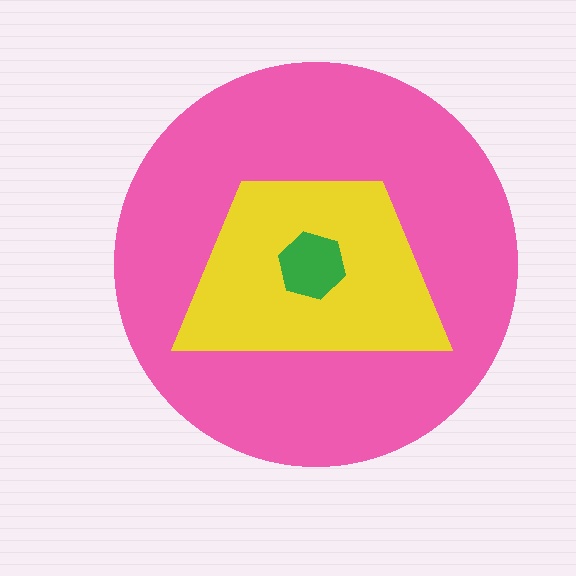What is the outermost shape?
The pink circle.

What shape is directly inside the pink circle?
The yellow trapezoid.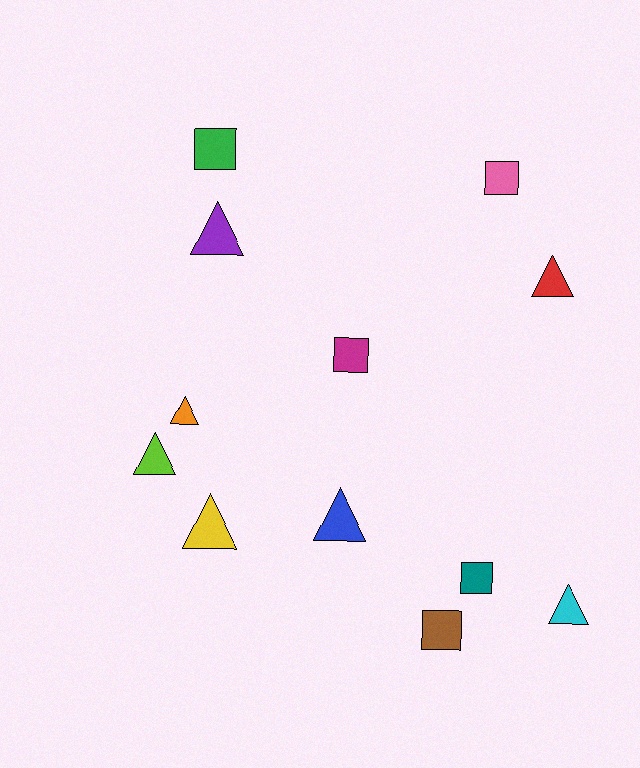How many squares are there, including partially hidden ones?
There are 5 squares.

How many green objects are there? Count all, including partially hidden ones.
There is 1 green object.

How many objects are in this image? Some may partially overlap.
There are 12 objects.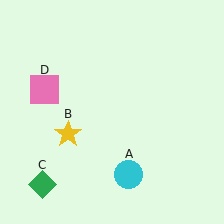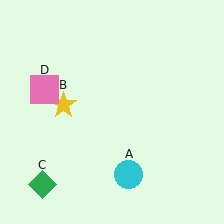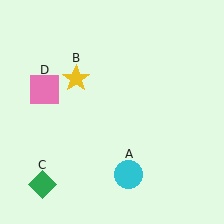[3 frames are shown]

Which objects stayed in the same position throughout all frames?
Cyan circle (object A) and green diamond (object C) and pink square (object D) remained stationary.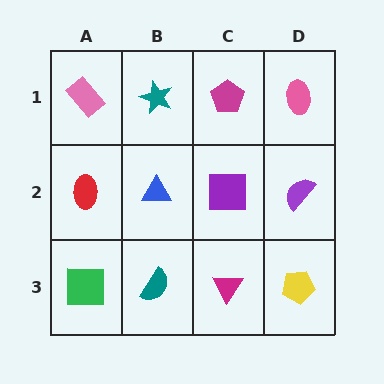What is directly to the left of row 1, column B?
A pink rectangle.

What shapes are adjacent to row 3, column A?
A red ellipse (row 2, column A), a teal semicircle (row 3, column B).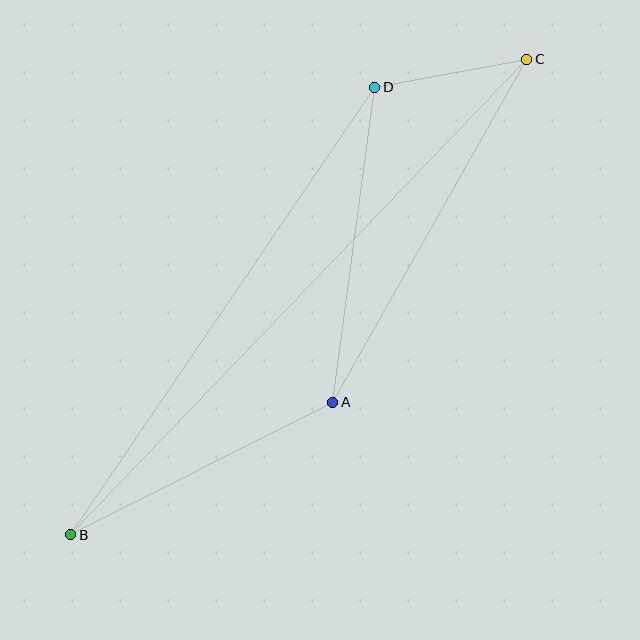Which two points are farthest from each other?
Points B and C are farthest from each other.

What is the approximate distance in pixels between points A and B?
The distance between A and B is approximately 294 pixels.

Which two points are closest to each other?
Points C and D are closest to each other.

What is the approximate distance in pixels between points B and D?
The distance between B and D is approximately 541 pixels.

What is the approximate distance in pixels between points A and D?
The distance between A and D is approximately 318 pixels.